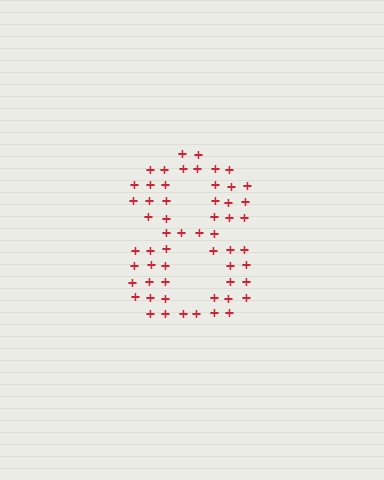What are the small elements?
The small elements are plus signs.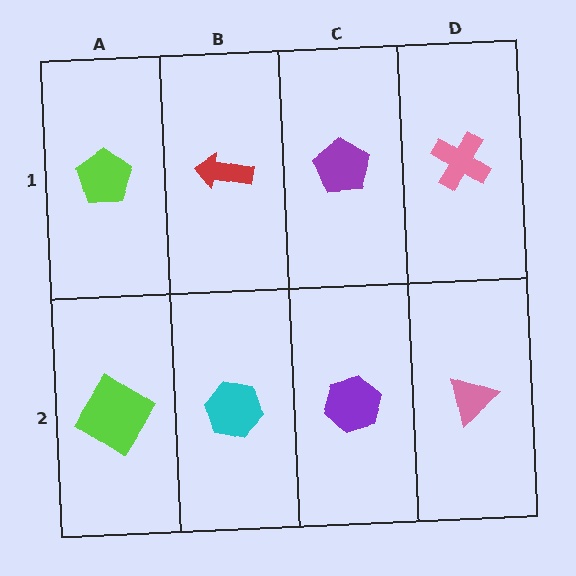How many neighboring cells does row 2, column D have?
2.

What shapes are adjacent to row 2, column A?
A lime pentagon (row 1, column A), a cyan hexagon (row 2, column B).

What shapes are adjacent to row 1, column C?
A purple hexagon (row 2, column C), a red arrow (row 1, column B), a pink cross (row 1, column D).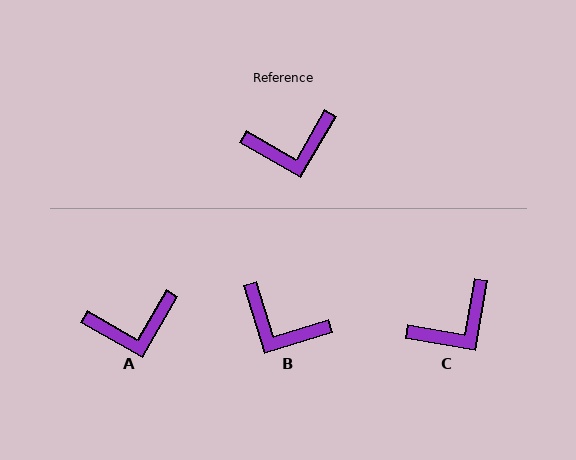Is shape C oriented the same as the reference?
No, it is off by about 20 degrees.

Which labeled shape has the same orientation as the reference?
A.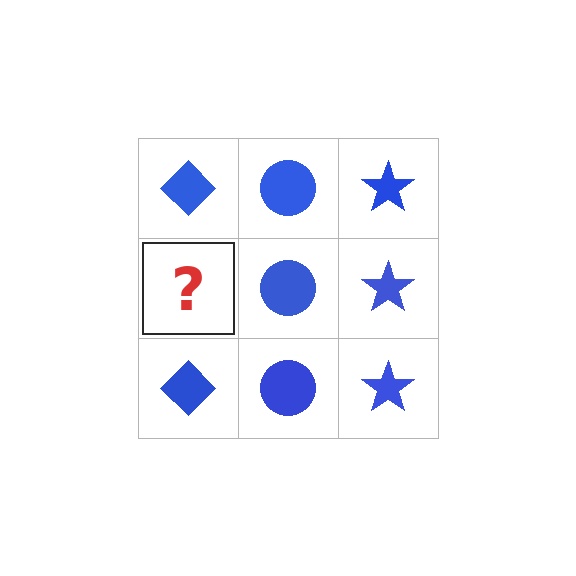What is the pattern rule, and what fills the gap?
The rule is that each column has a consistent shape. The gap should be filled with a blue diamond.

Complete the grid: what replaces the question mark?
The question mark should be replaced with a blue diamond.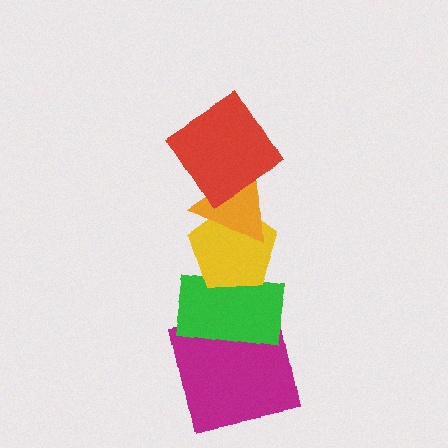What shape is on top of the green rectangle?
The yellow pentagon is on top of the green rectangle.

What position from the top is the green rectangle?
The green rectangle is 4th from the top.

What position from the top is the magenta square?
The magenta square is 5th from the top.